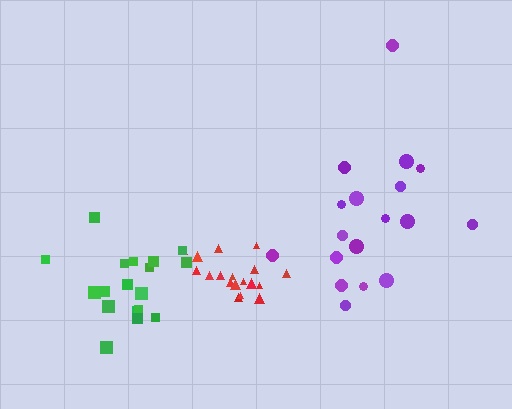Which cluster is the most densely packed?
Red.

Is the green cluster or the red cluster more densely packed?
Red.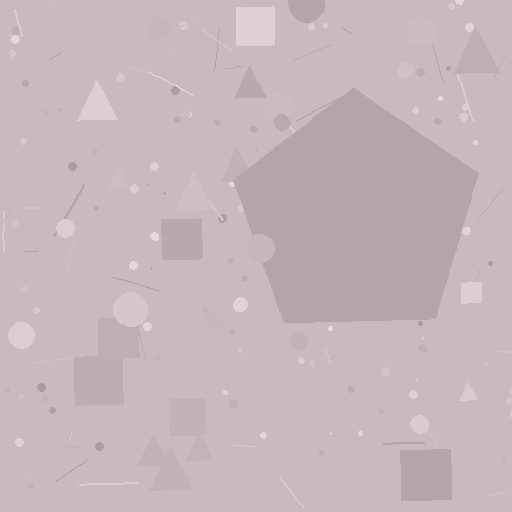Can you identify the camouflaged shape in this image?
The camouflaged shape is a pentagon.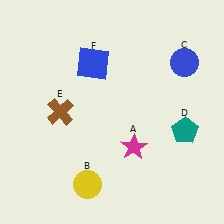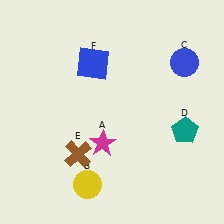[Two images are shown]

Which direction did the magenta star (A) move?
The magenta star (A) moved left.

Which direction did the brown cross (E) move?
The brown cross (E) moved down.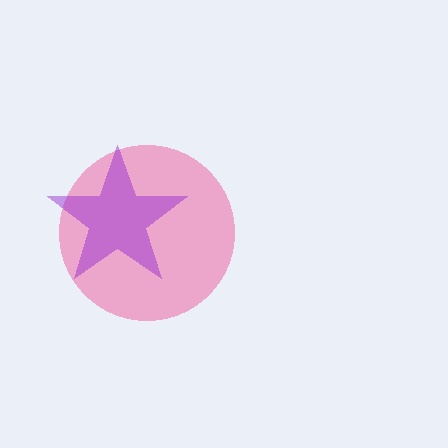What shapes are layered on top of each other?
The layered shapes are: a pink circle, a purple star.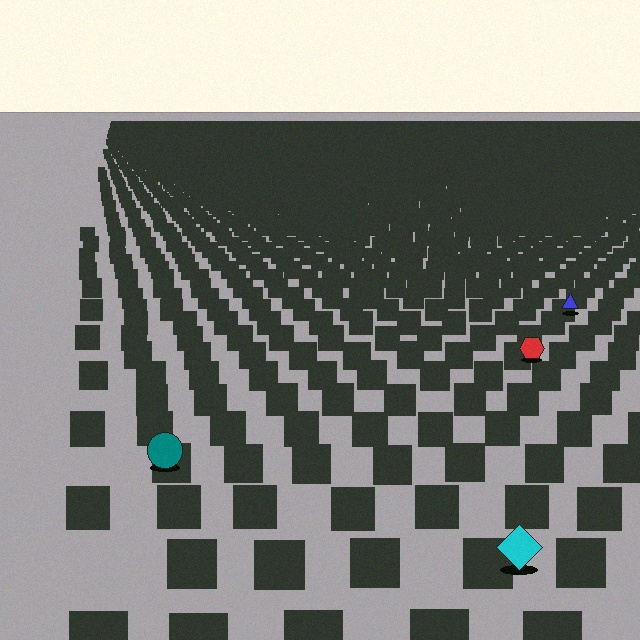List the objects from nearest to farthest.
From nearest to farthest: the cyan diamond, the teal circle, the red hexagon, the blue triangle.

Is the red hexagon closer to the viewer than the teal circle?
No. The teal circle is closer — you can tell from the texture gradient: the ground texture is coarser near it.